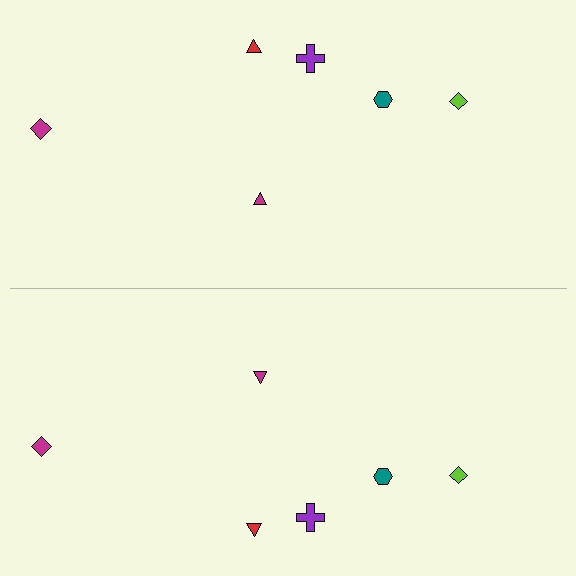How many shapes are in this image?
There are 12 shapes in this image.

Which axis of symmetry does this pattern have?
The pattern has a horizontal axis of symmetry running through the center of the image.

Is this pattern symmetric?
Yes, this pattern has bilateral (reflection) symmetry.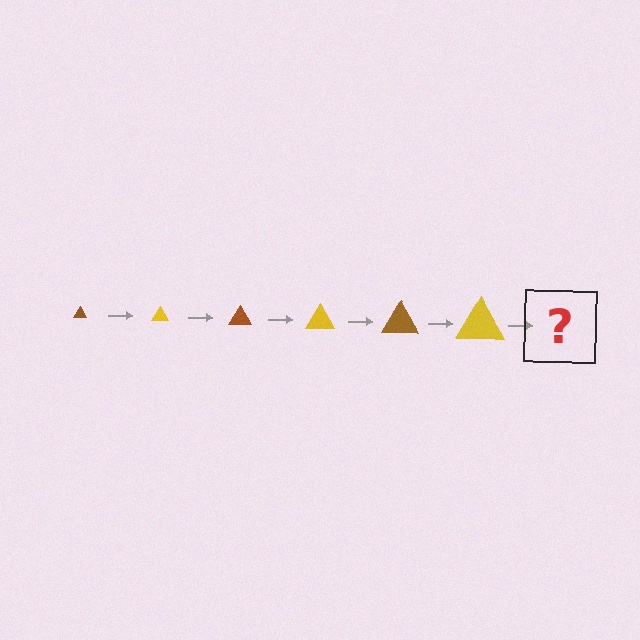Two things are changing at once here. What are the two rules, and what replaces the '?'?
The two rules are that the triangle grows larger each step and the color cycles through brown and yellow. The '?' should be a brown triangle, larger than the previous one.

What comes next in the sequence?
The next element should be a brown triangle, larger than the previous one.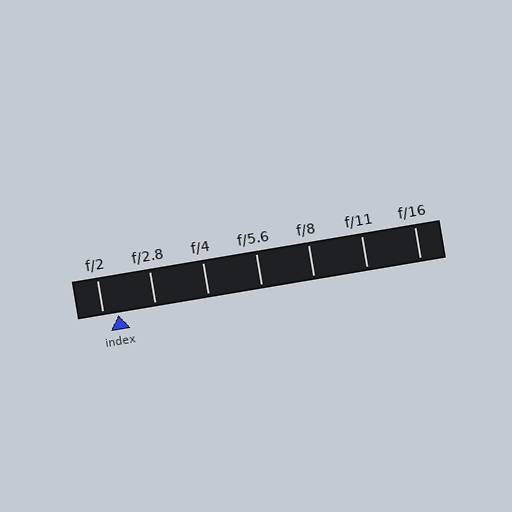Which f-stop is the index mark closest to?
The index mark is closest to f/2.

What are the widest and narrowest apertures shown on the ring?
The widest aperture shown is f/2 and the narrowest is f/16.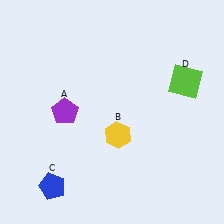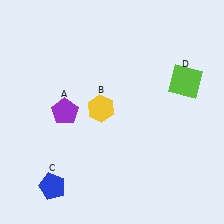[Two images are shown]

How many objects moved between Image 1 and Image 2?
1 object moved between the two images.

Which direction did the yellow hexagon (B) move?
The yellow hexagon (B) moved up.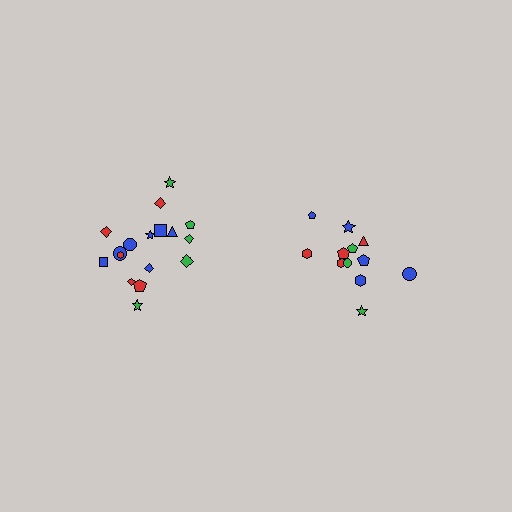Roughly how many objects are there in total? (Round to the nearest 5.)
Roughly 30 objects in total.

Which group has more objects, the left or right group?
The left group.